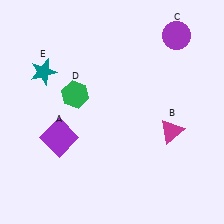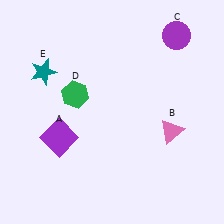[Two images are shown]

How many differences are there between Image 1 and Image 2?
There is 1 difference between the two images.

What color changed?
The triangle (B) changed from magenta in Image 1 to pink in Image 2.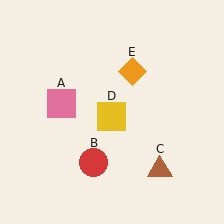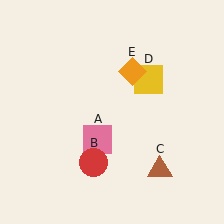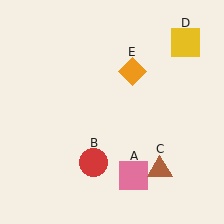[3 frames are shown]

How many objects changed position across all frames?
2 objects changed position: pink square (object A), yellow square (object D).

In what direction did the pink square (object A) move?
The pink square (object A) moved down and to the right.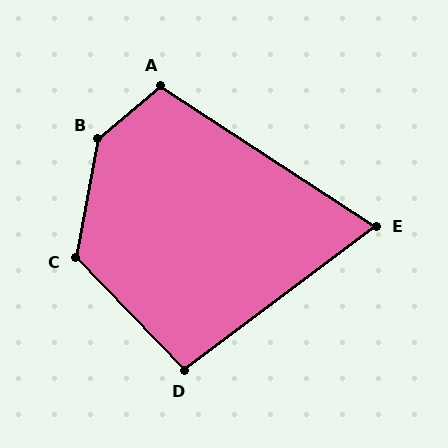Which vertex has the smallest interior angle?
E, at approximately 70 degrees.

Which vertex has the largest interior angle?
B, at approximately 141 degrees.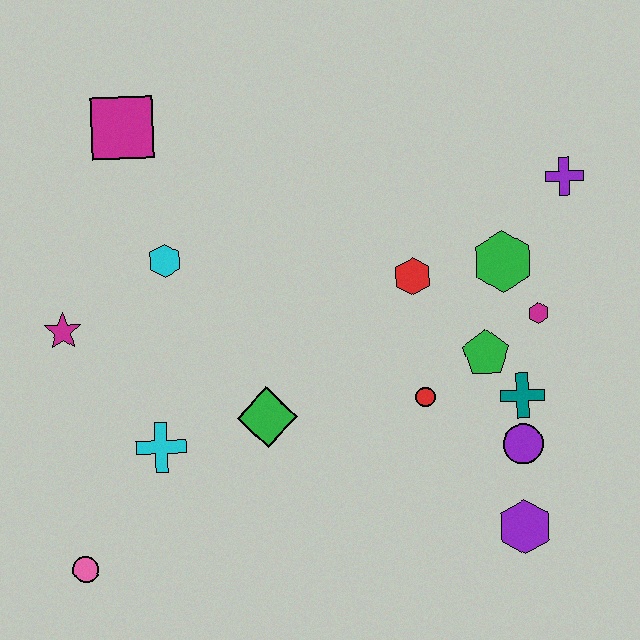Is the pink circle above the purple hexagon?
No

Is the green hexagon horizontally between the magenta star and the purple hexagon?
Yes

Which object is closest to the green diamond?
The cyan cross is closest to the green diamond.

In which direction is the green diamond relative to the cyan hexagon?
The green diamond is below the cyan hexagon.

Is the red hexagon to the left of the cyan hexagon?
No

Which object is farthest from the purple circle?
The magenta square is farthest from the purple circle.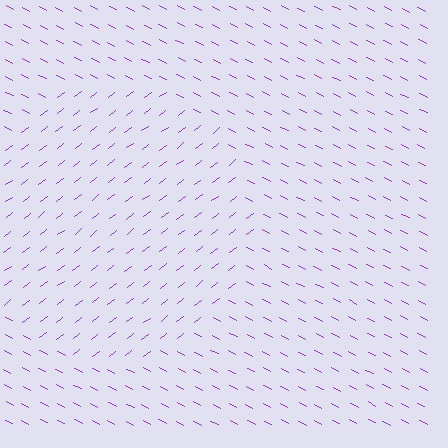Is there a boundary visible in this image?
Yes, there is a texture boundary formed by a change in line orientation.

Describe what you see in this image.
The image is filled with small purple line segments. A circle region in the image has lines oriented differently from the surrounding lines, creating a visible texture boundary.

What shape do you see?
I see a circle.